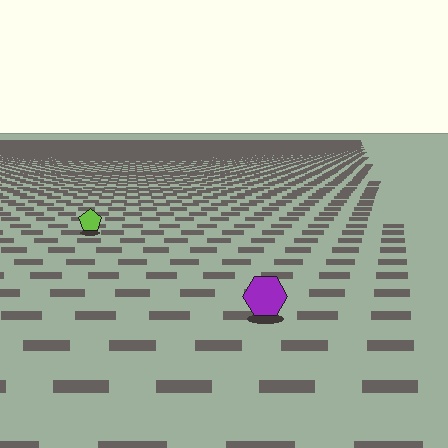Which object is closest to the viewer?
The purple hexagon is closest. The texture marks near it are larger and more spread out.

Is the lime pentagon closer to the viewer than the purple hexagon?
No. The purple hexagon is closer — you can tell from the texture gradient: the ground texture is coarser near it.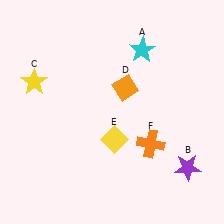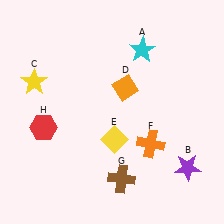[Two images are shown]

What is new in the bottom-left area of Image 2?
A red hexagon (H) was added in the bottom-left area of Image 2.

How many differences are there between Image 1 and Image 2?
There are 2 differences between the two images.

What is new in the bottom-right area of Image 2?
A brown cross (G) was added in the bottom-right area of Image 2.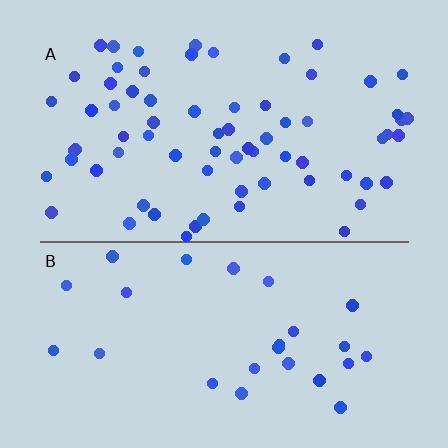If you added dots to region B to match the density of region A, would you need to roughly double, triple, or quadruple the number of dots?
Approximately triple.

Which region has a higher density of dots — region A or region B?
A (the top).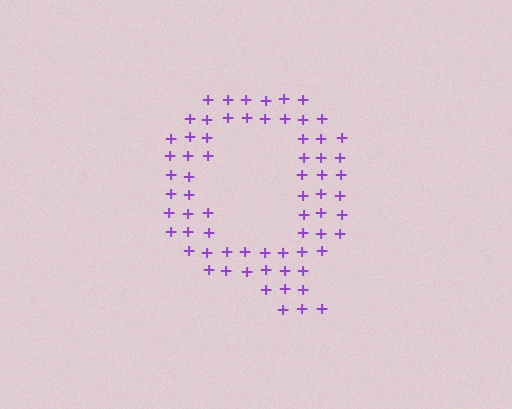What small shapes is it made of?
It is made of small plus signs.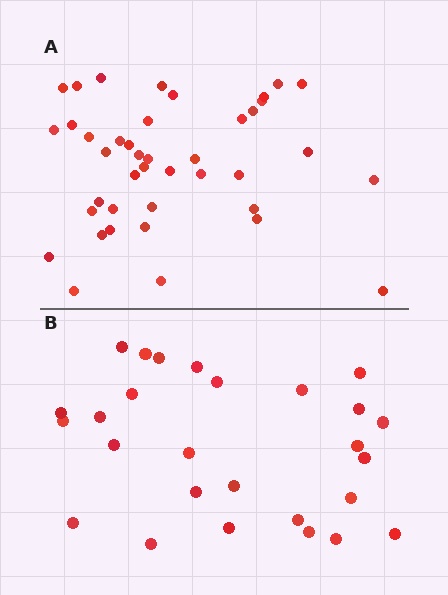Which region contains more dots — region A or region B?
Region A (the top region) has more dots.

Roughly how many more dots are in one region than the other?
Region A has approximately 15 more dots than region B.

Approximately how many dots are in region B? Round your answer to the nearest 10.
About 30 dots. (The exact count is 27, which rounds to 30.)